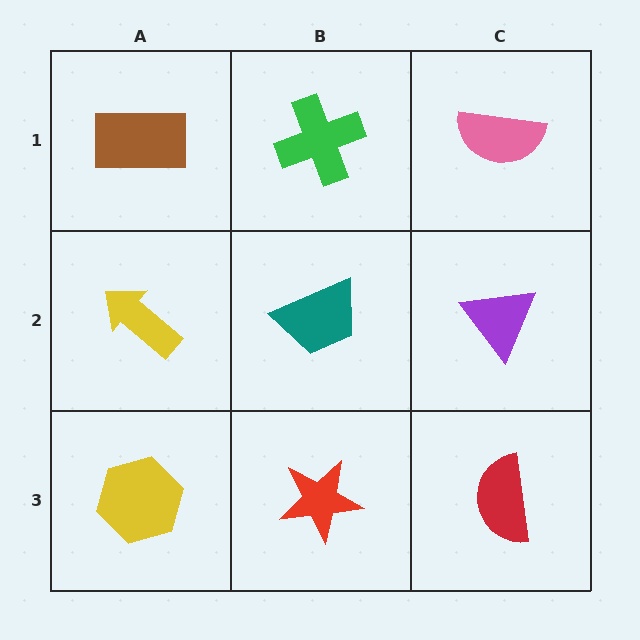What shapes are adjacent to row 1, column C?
A purple triangle (row 2, column C), a green cross (row 1, column B).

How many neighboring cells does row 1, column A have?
2.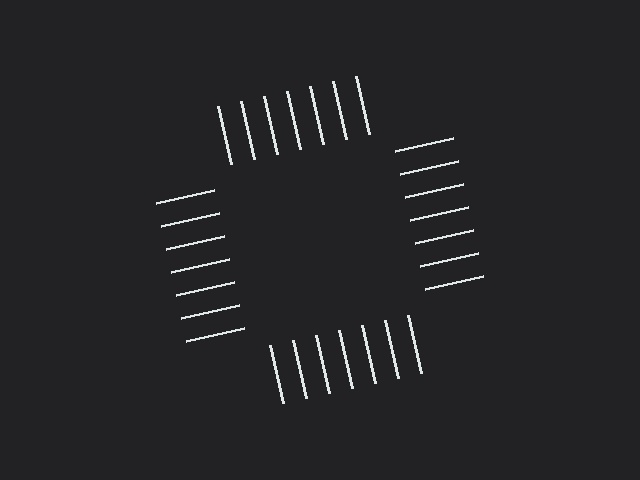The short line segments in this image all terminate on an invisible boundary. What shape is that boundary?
An illusory square — the line segments terminate on its edges but no continuous stroke is drawn.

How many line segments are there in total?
28 — 7 along each of the 4 edges.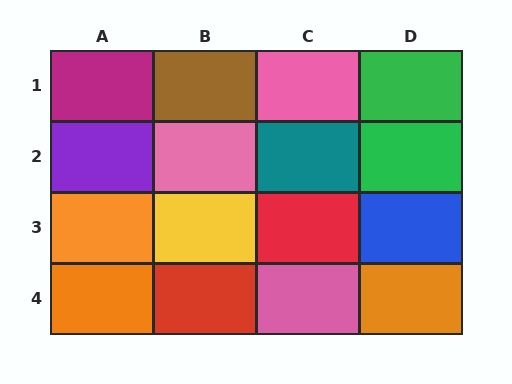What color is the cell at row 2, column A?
Purple.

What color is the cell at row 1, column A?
Magenta.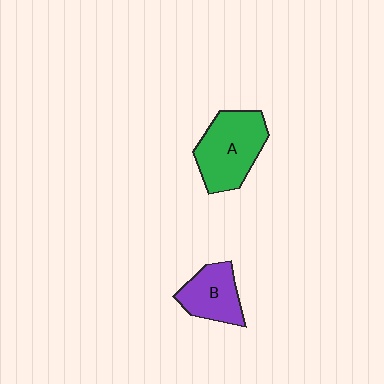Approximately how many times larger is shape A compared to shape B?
Approximately 1.5 times.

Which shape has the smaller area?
Shape B (purple).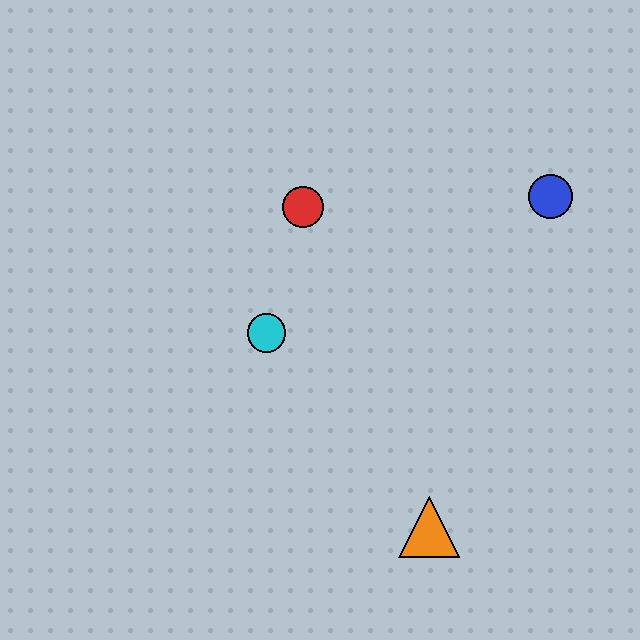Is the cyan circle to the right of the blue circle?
No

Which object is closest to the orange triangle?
The cyan circle is closest to the orange triangle.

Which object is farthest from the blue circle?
The orange triangle is farthest from the blue circle.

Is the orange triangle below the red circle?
Yes